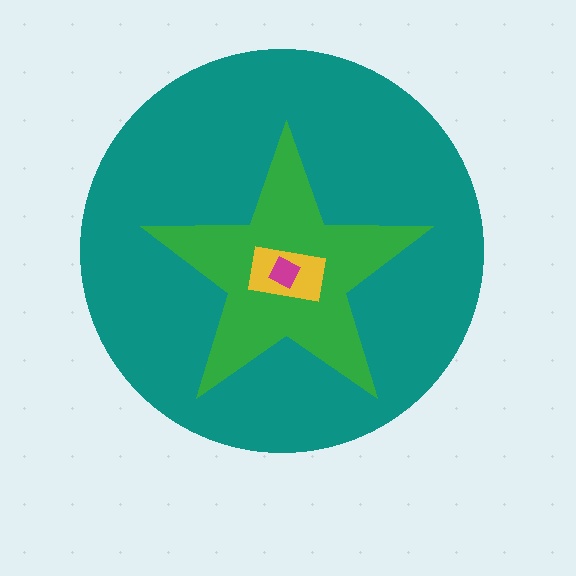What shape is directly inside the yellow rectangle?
The magenta square.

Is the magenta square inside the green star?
Yes.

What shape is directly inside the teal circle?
The green star.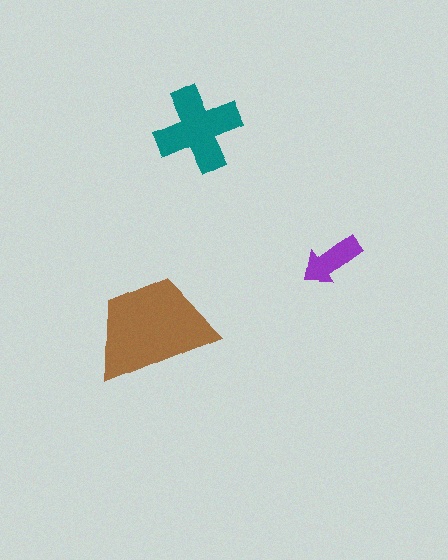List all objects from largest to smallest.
The brown trapezoid, the teal cross, the purple arrow.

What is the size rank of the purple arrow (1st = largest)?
3rd.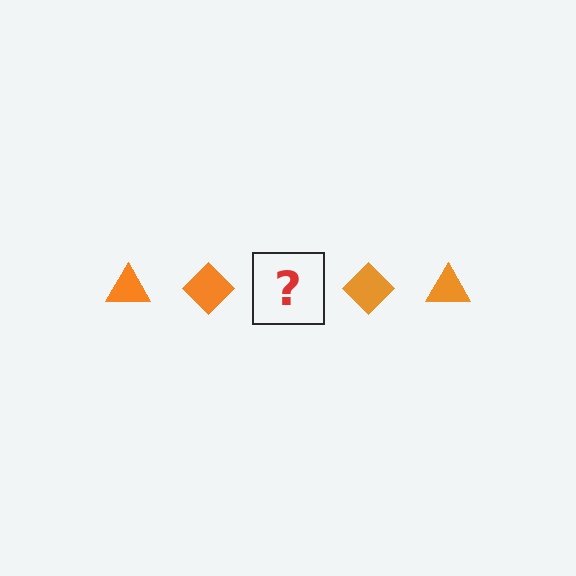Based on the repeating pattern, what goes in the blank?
The blank should be an orange triangle.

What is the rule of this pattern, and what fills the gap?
The rule is that the pattern cycles through triangle, diamond shapes in orange. The gap should be filled with an orange triangle.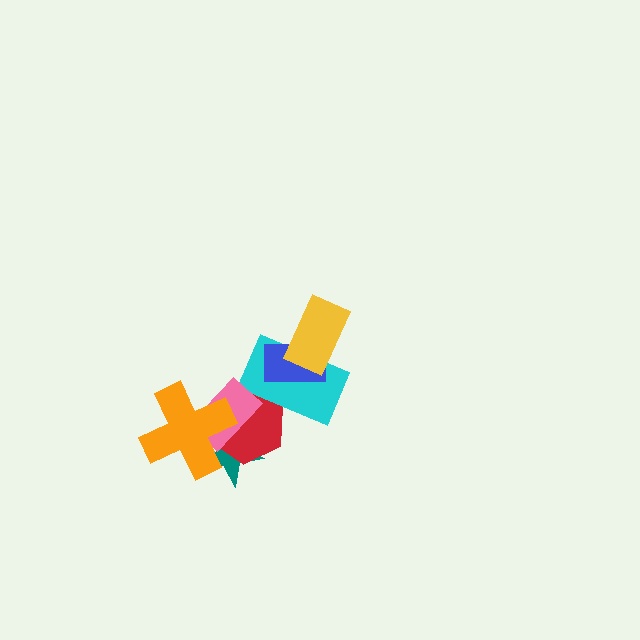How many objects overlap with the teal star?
3 objects overlap with the teal star.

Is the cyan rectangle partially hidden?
Yes, it is partially covered by another shape.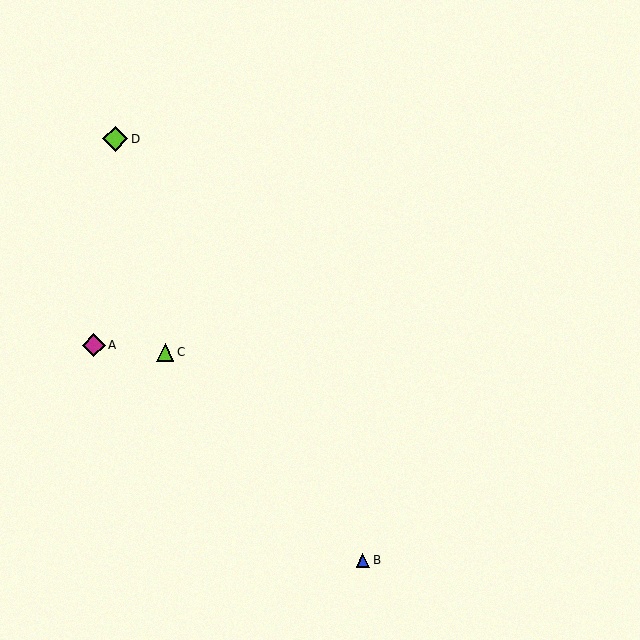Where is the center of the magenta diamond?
The center of the magenta diamond is at (94, 345).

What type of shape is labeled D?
Shape D is a lime diamond.